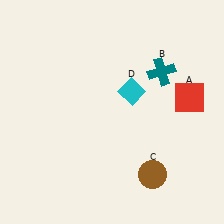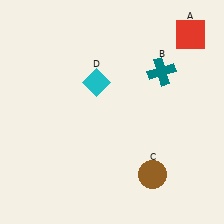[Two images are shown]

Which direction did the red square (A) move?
The red square (A) moved up.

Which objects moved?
The objects that moved are: the red square (A), the cyan diamond (D).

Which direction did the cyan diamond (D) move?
The cyan diamond (D) moved left.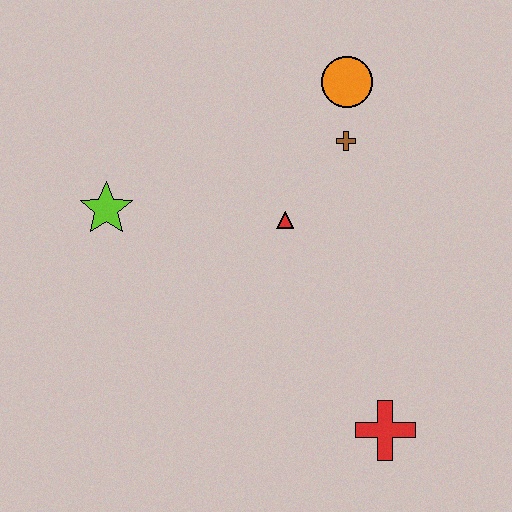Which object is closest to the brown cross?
The orange circle is closest to the brown cross.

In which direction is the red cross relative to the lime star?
The red cross is to the right of the lime star.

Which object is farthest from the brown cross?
The red cross is farthest from the brown cross.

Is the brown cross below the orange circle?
Yes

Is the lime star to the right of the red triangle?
No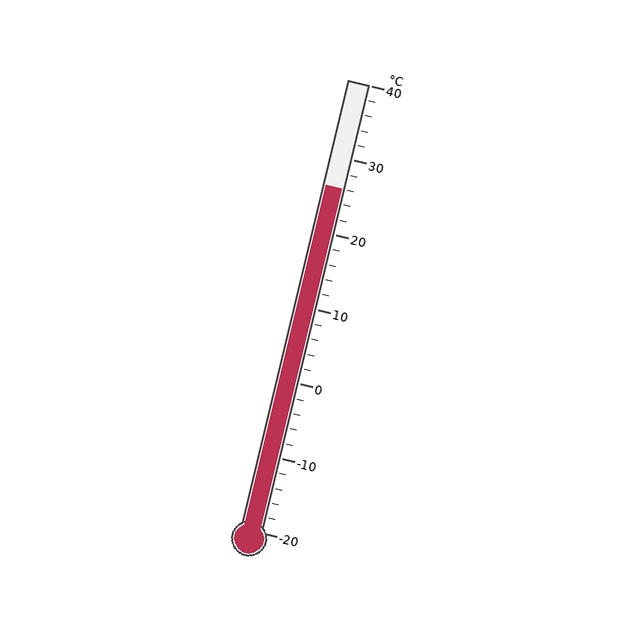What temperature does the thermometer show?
The thermometer shows approximately 26°C.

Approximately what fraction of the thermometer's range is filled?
The thermometer is filled to approximately 75% of its range.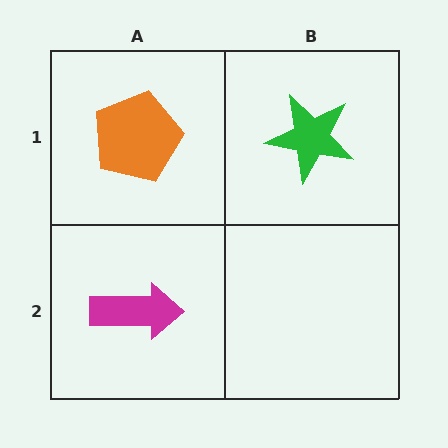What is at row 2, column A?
A magenta arrow.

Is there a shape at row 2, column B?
No, that cell is empty.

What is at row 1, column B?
A green star.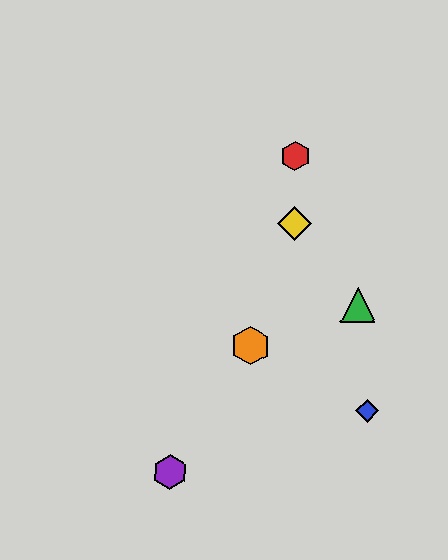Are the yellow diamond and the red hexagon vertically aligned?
Yes, both are at x≈294.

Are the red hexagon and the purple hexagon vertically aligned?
No, the red hexagon is at x≈295 and the purple hexagon is at x≈170.